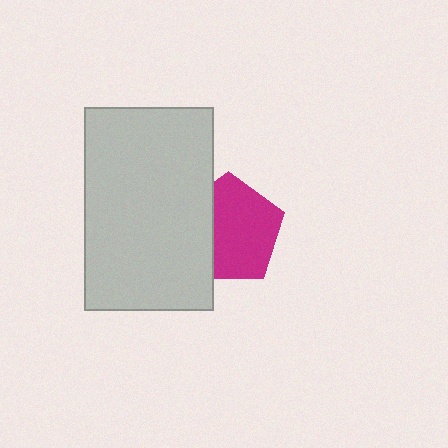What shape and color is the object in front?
The object in front is a light gray rectangle.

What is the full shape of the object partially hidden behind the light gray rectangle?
The partially hidden object is a magenta pentagon.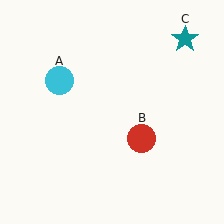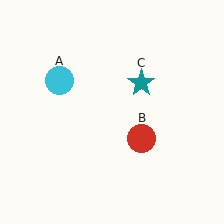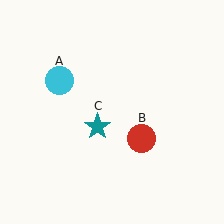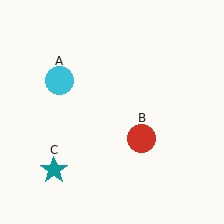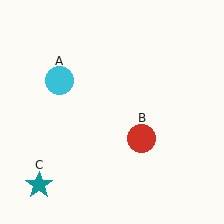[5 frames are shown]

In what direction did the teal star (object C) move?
The teal star (object C) moved down and to the left.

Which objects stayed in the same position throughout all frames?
Cyan circle (object A) and red circle (object B) remained stationary.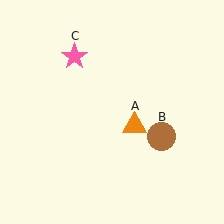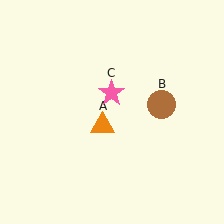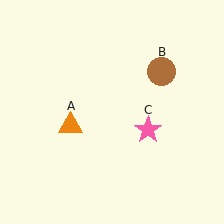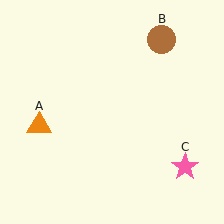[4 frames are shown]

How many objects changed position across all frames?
3 objects changed position: orange triangle (object A), brown circle (object B), pink star (object C).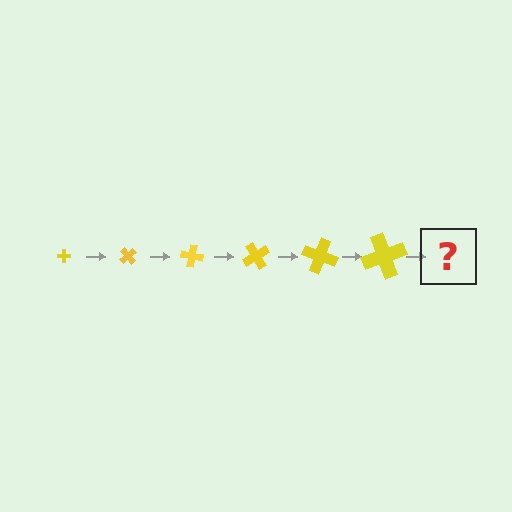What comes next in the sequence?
The next element should be a cross, larger than the previous one and rotated 300 degrees from the start.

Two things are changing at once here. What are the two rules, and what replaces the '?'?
The two rules are that the cross grows larger each step and it rotates 50 degrees each step. The '?' should be a cross, larger than the previous one and rotated 300 degrees from the start.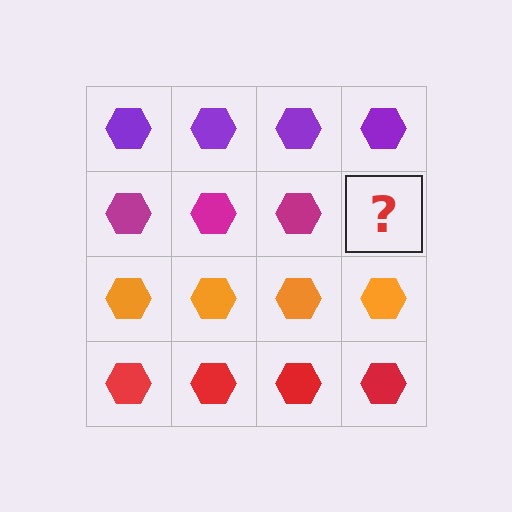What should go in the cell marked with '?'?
The missing cell should contain a magenta hexagon.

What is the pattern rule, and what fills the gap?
The rule is that each row has a consistent color. The gap should be filled with a magenta hexagon.